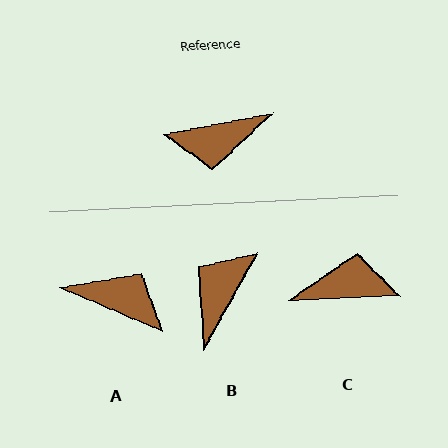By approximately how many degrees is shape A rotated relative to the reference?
Approximately 146 degrees counter-clockwise.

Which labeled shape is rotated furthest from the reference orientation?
C, about 171 degrees away.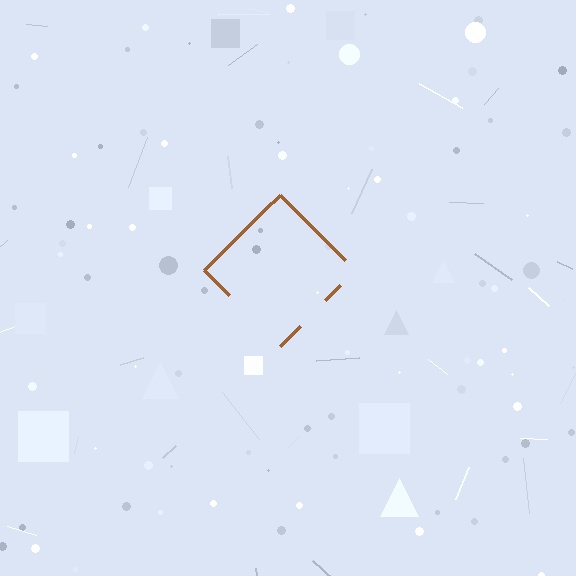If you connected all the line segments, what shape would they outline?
They would outline a diamond.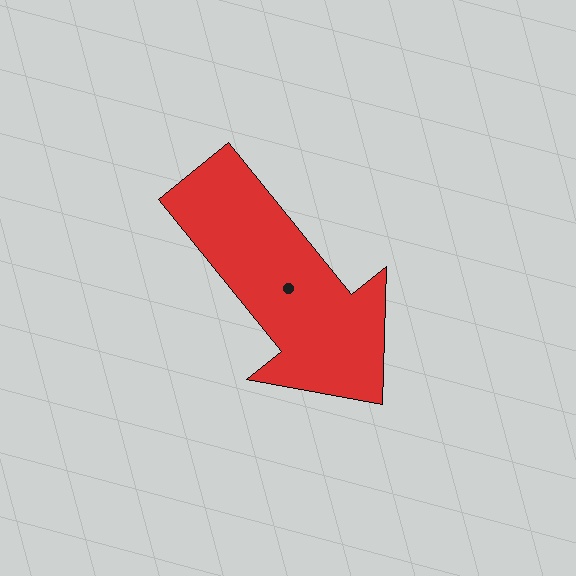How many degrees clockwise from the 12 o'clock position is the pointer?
Approximately 141 degrees.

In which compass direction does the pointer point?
Southeast.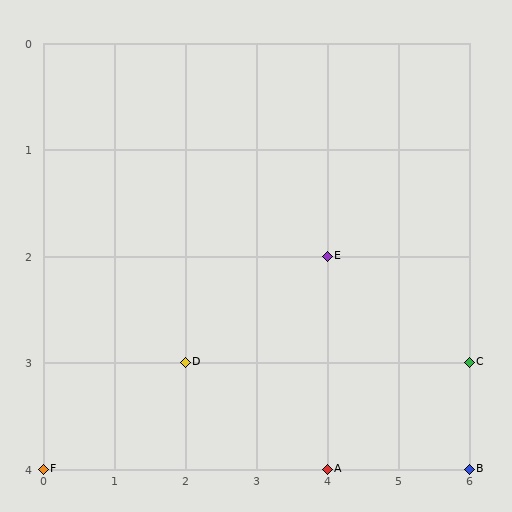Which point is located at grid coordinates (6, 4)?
Point B is at (6, 4).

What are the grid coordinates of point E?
Point E is at grid coordinates (4, 2).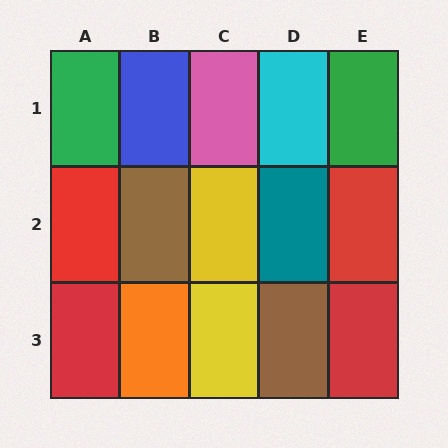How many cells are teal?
1 cell is teal.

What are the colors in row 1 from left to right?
Green, blue, pink, cyan, green.